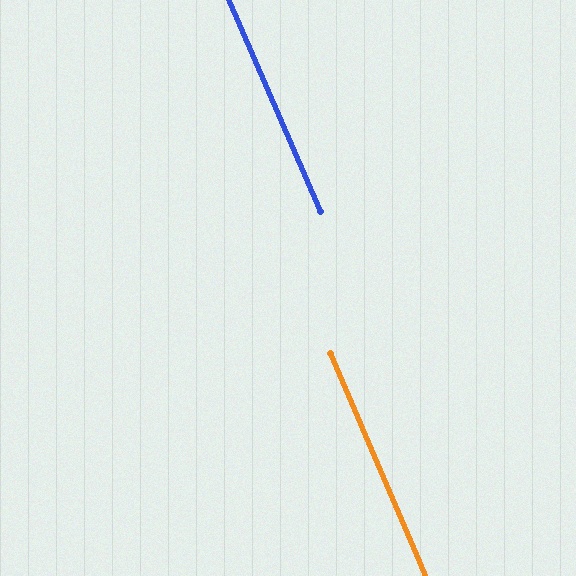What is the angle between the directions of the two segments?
Approximately 0 degrees.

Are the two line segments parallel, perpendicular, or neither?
Parallel — their directions differ by only 0.2°.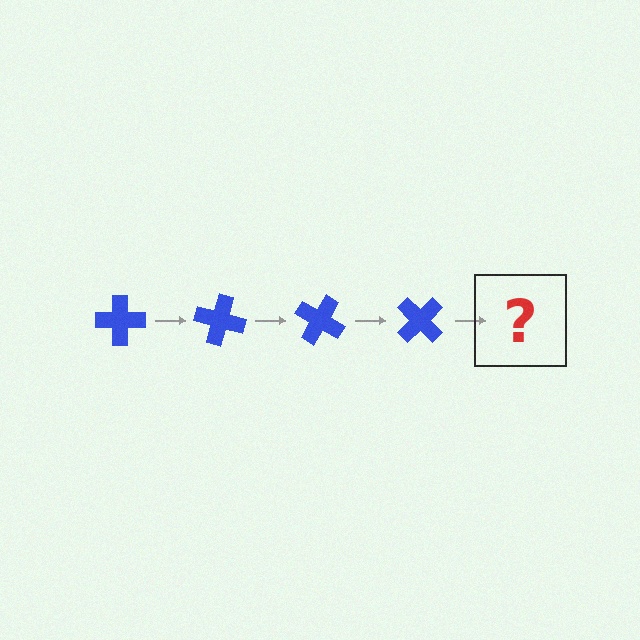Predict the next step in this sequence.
The next step is a blue cross rotated 60 degrees.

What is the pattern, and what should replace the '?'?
The pattern is that the cross rotates 15 degrees each step. The '?' should be a blue cross rotated 60 degrees.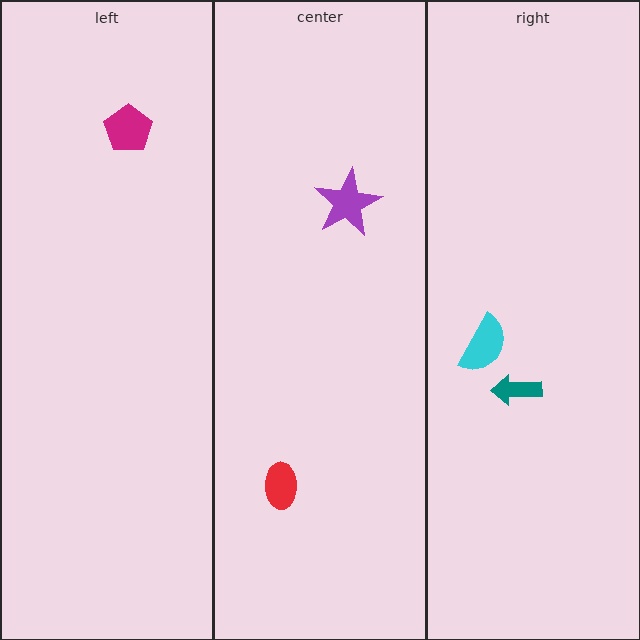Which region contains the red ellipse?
The center region.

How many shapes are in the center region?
2.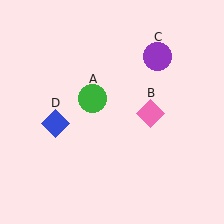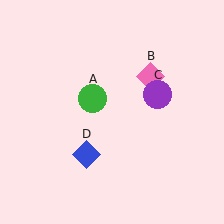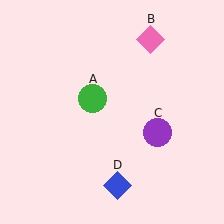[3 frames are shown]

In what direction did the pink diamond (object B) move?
The pink diamond (object B) moved up.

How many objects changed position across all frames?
3 objects changed position: pink diamond (object B), purple circle (object C), blue diamond (object D).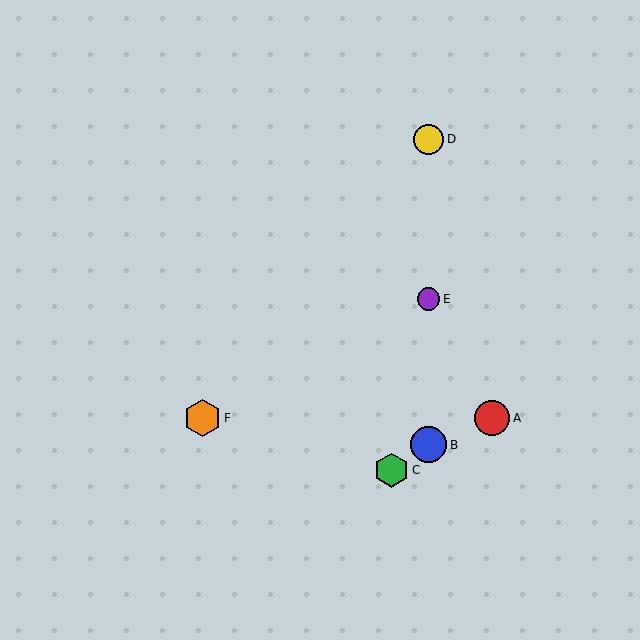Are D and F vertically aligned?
No, D is at x≈428 and F is at x≈203.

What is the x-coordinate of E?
Object E is at x≈428.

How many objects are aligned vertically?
3 objects (B, D, E) are aligned vertically.